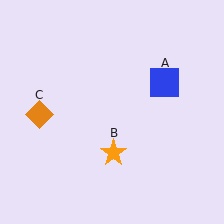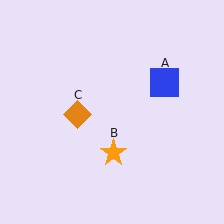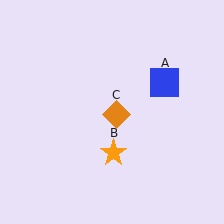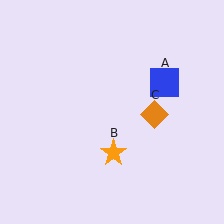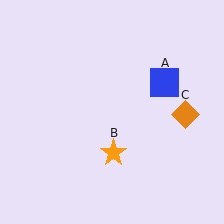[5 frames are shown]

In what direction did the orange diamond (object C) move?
The orange diamond (object C) moved right.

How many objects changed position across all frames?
1 object changed position: orange diamond (object C).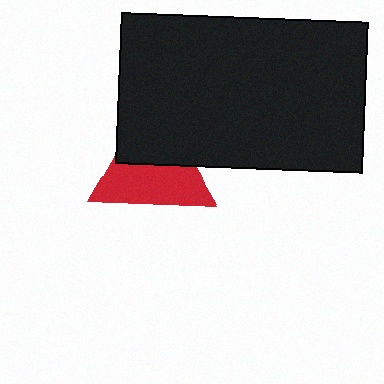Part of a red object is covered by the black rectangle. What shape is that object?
It is a triangle.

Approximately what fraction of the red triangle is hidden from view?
Roughly 44% of the red triangle is hidden behind the black rectangle.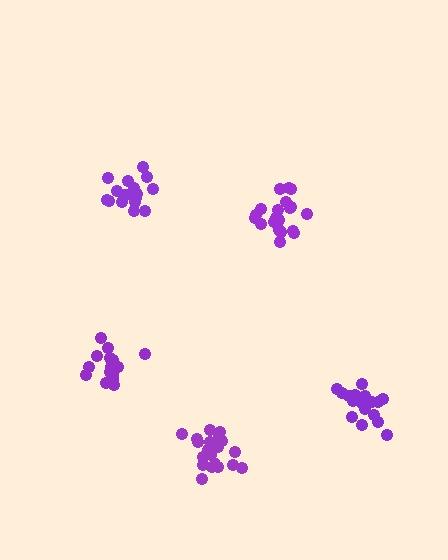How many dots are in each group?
Group 1: 18 dots, Group 2: 20 dots, Group 3: 21 dots, Group 4: 16 dots, Group 5: 19 dots (94 total).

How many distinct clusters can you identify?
There are 5 distinct clusters.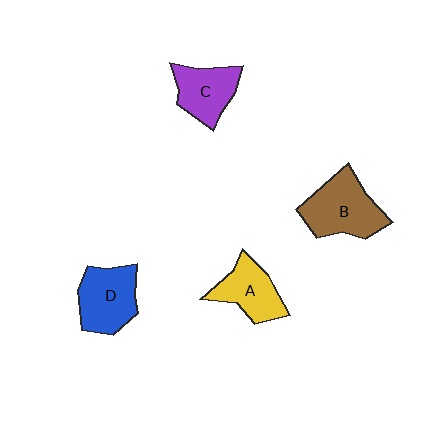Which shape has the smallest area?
Shape A (yellow).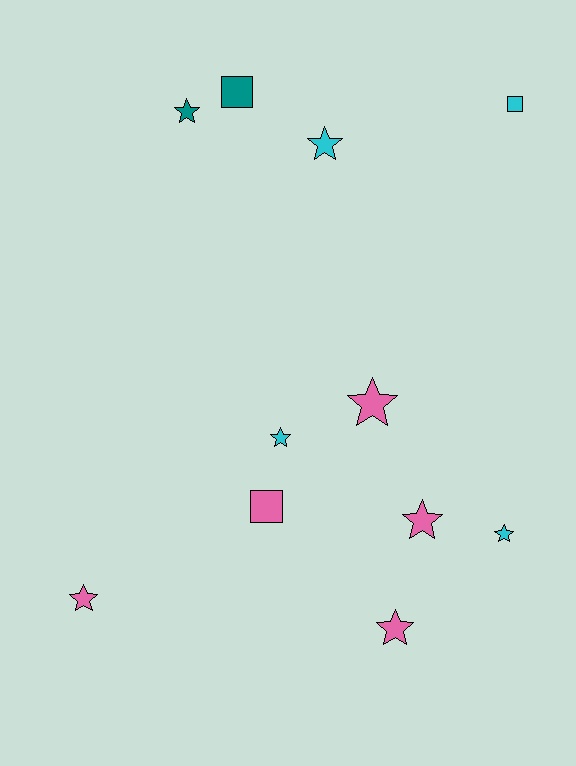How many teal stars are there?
There is 1 teal star.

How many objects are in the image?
There are 11 objects.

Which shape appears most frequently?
Star, with 8 objects.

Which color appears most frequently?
Pink, with 5 objects.